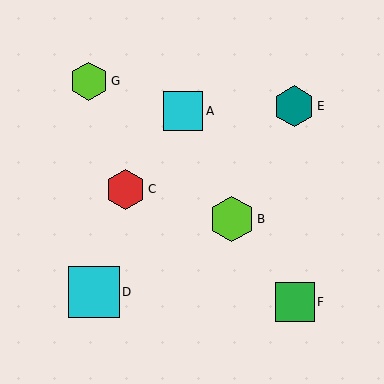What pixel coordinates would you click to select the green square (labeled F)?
Click at (295, 302) to select the green square F.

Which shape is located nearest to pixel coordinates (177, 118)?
The cyan square (labeled A) at (183, 111) is nearest to that location.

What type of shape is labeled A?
Shape A is a cyan square.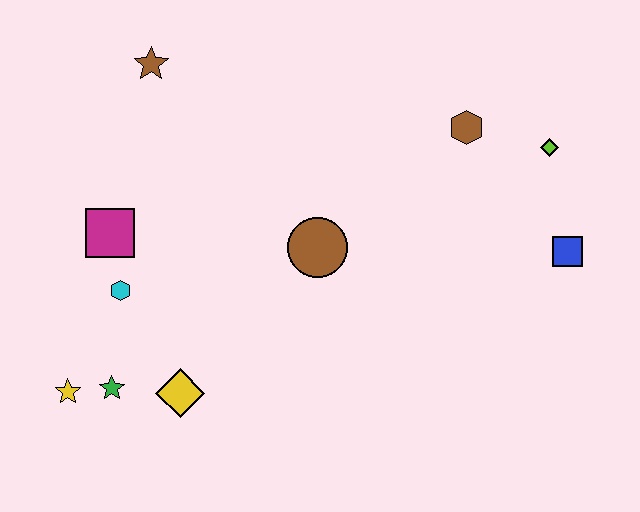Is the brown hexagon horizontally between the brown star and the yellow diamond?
No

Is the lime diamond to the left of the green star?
No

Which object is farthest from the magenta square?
The blue square is farthest from the magenta square.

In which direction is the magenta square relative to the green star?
The magenta square is above the green star.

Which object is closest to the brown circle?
The brown hexagon is closest to the brown circle.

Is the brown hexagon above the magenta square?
Yes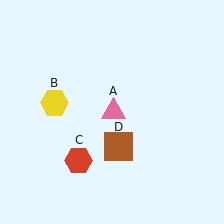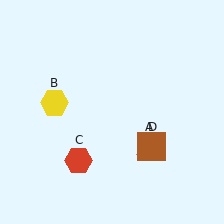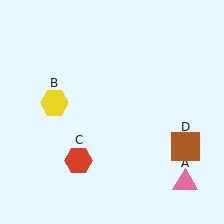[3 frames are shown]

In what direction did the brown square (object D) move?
The brown square (object D) moved right.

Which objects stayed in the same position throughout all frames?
Yellow hexagon (object B) and red hexagon (object C) remained stationary.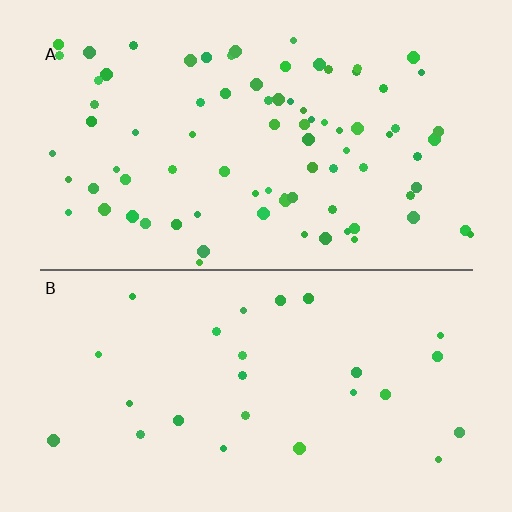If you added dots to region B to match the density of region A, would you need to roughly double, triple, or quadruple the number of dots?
Approximately triple.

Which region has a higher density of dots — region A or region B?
A (the top).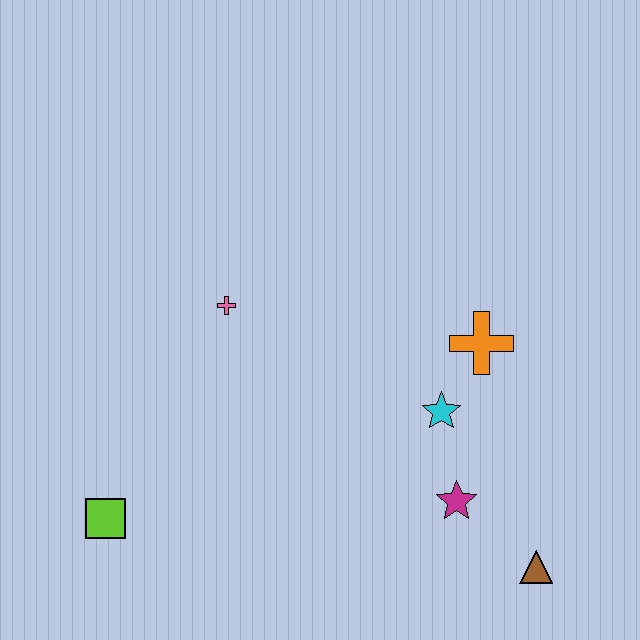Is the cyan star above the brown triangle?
Yes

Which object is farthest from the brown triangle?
The lime square is farthest from the brown triangle.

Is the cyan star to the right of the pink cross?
Yes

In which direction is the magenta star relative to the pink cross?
The magenta star is to the right of the pink cross.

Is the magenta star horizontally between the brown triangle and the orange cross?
No